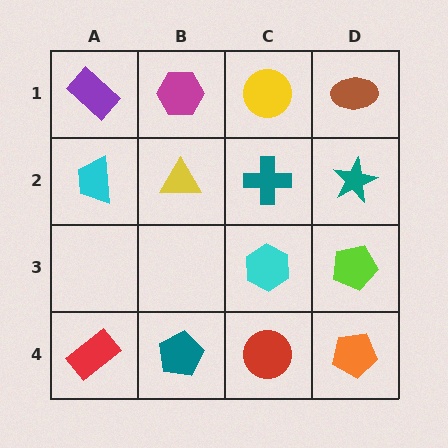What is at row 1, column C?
A yellow circle.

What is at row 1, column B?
A magenta hexagon.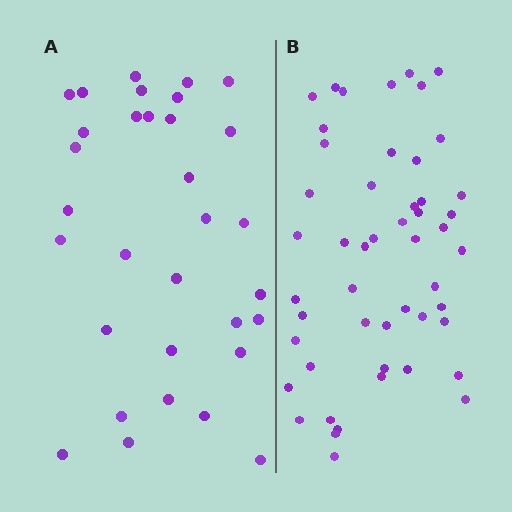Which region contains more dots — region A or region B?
Region B (the right region) has more dots.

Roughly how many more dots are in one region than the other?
Region B has approximately 20 more dots than region A.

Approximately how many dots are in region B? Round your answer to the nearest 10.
About 50 dots.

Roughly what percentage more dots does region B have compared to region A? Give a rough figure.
About 55% more.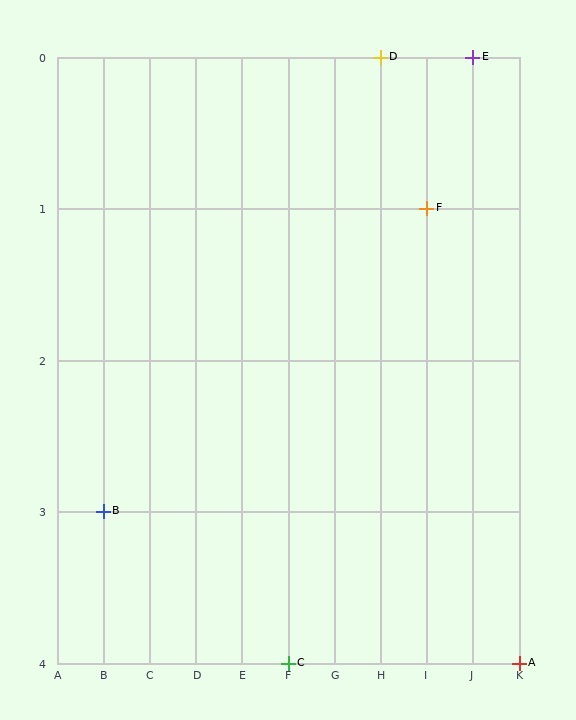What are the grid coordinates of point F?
Point F is at grid coordinates (I, 1).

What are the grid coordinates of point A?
Point A is at grid coordinates (K, 4).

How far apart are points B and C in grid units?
Points B and C are 4 columns and 1 row apart (about 4.1 grid units diagonally).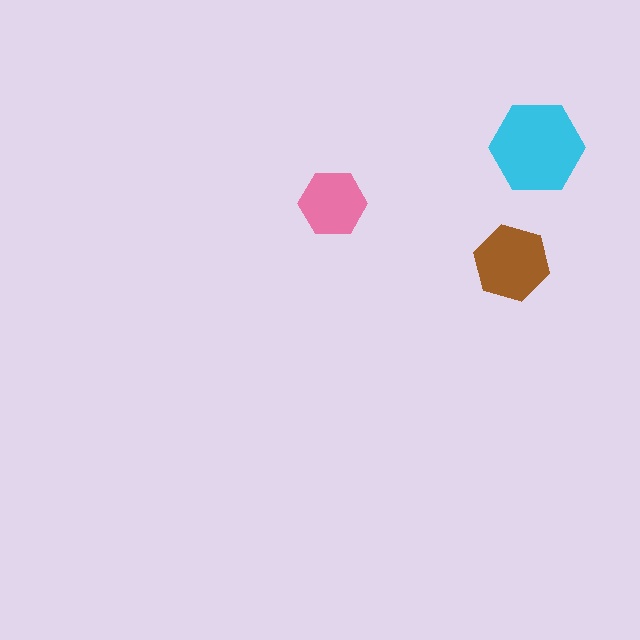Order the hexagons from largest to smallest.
the cyan one, the brown one, the pink one.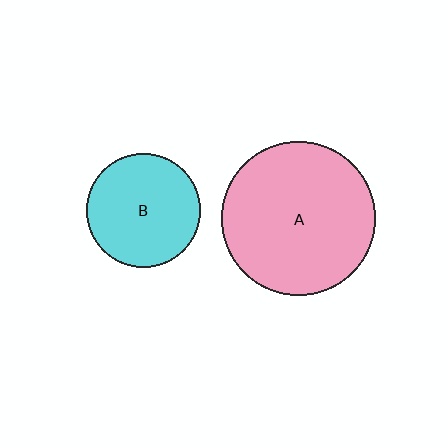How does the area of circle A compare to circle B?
Approximately 1.8 times.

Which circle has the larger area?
Circle A (pink).